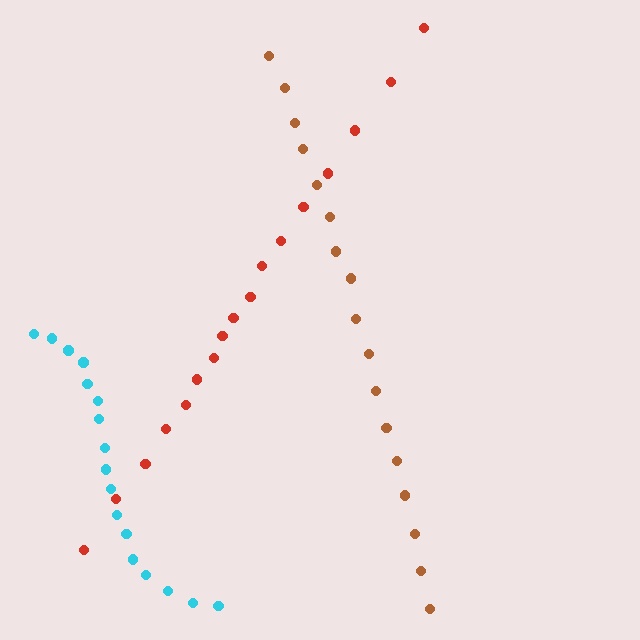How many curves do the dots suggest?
There are 3 distinct paths.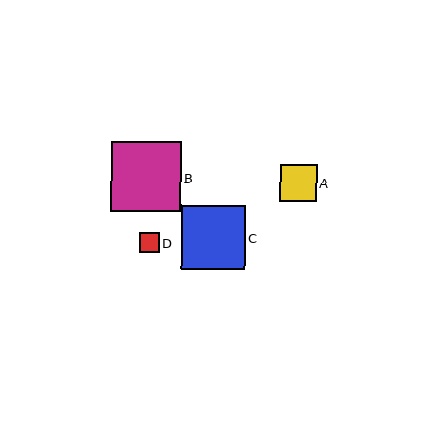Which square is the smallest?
Square D is the smallest with a size of approximately 20 pixels.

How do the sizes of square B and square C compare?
Square B and square C are approximately the same size.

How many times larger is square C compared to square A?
Square C is approximately 1.7 times the size of square A.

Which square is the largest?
Square B is the largest with a size of approximately 70 pixels.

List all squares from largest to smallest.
From largest to smallest: B, C, A, D.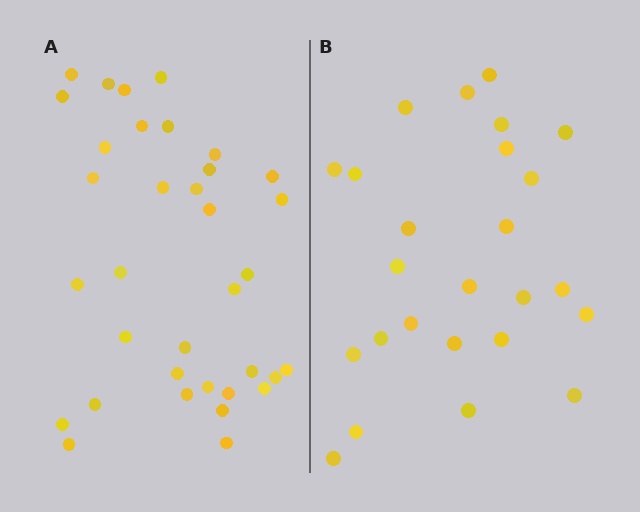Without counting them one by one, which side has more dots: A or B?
Region A (the left region) has more dots.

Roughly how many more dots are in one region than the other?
Region A has roughly 10 or so more dots than region B.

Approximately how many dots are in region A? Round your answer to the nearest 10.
About 40 dots. (The exact count is 35, which rounds to 40.)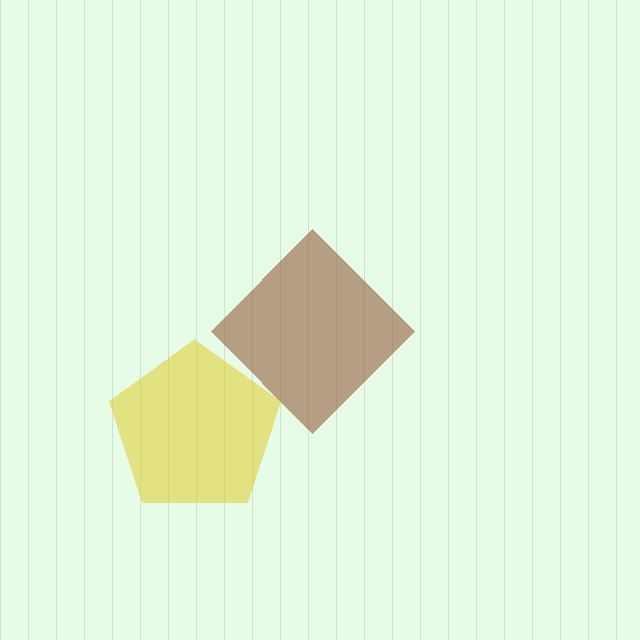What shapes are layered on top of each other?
The layered shapes are: a brown diamond, a yellow pentagon.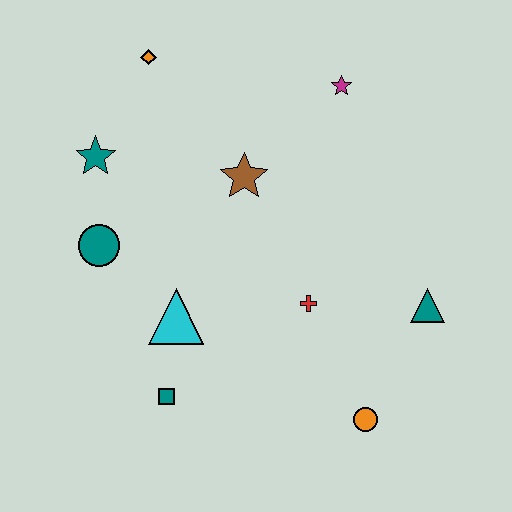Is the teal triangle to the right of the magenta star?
Yes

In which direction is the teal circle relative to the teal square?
The teal circle is above the teal square.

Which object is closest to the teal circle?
The teal star is closest to the teal circle.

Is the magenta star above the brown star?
Yes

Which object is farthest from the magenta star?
The teal square is farthest from the magenta star.